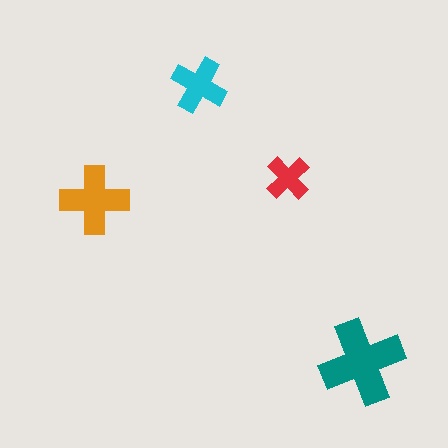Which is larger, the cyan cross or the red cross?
The cyan one.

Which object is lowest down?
The teal cross is bottommost.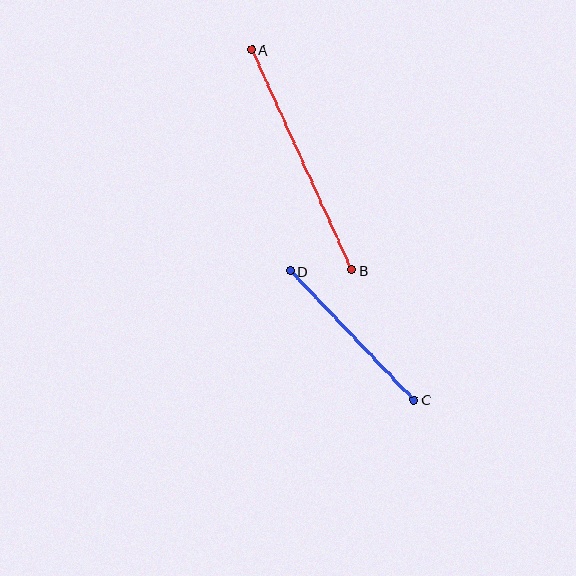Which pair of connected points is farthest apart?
Points A and B are farthest apart.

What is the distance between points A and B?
The distance is approximately 242 pixels.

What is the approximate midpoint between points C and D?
The midpoint is at approximately (352, 335) pixels.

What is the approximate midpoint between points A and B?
The midpoint is at approximately (302, 160) pixels.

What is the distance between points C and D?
The distance is approximately 179 pixels.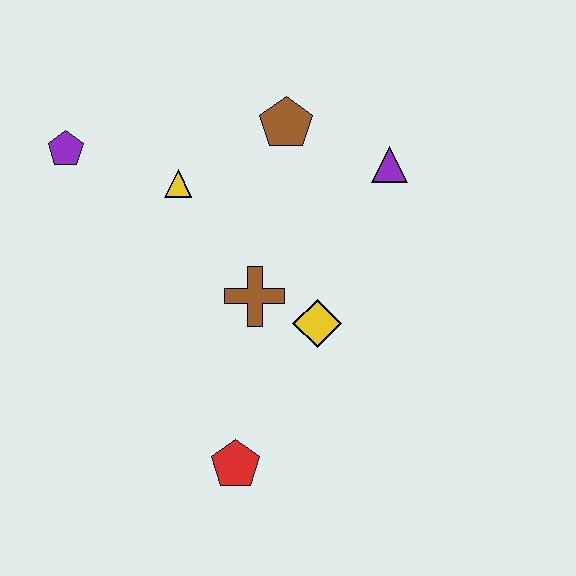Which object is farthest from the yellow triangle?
The red pentagon is farthest from the yellow triangle.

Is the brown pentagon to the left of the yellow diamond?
Yes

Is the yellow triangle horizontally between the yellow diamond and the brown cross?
No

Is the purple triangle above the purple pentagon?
No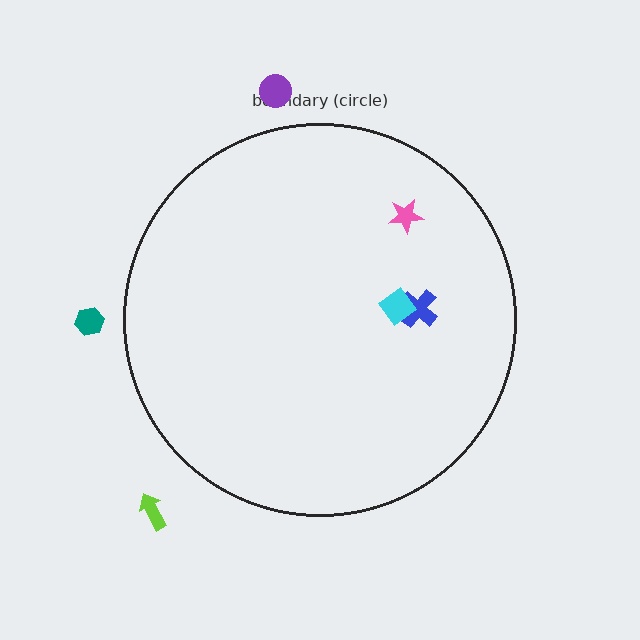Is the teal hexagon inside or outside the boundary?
Outside.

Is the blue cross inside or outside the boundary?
Inside.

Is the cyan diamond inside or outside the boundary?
Inside.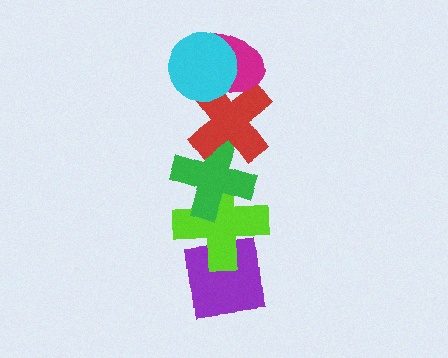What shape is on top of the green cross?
The red cross is on top of the green cross.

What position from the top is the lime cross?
The lime cross is 5th from the top.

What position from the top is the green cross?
The green cross is 4th from the top.